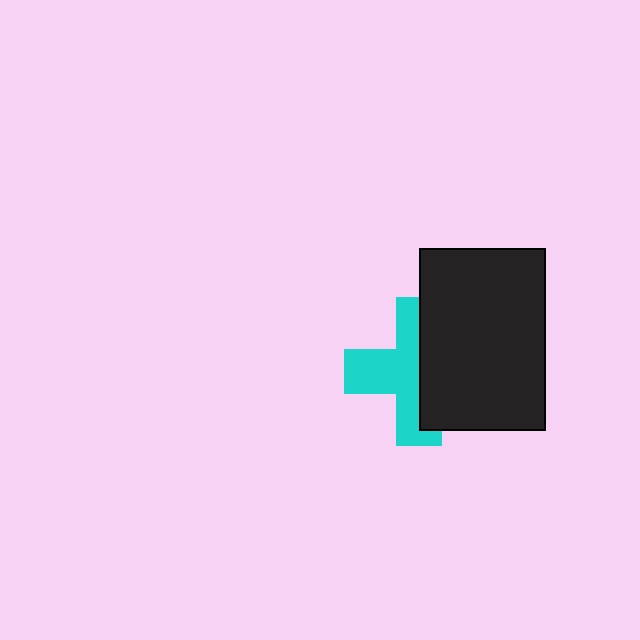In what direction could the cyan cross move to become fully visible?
The cyan cross could move left. That would shift it out from behind the black rectangle entirely.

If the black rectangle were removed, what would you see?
You would see the complete cyan cross.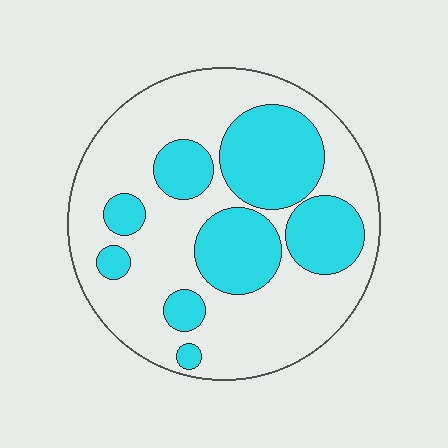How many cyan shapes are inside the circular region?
8.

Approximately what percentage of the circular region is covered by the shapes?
Approximately 35%.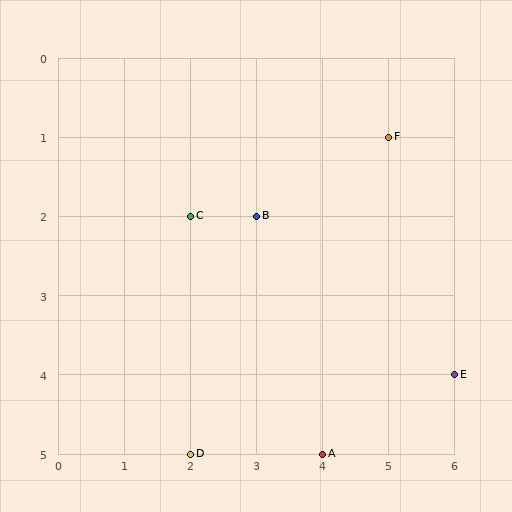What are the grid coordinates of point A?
Point A is at grid coordinates (4, 5).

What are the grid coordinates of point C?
Point C is at grid coordinates (2, 2).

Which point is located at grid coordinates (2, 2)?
Point C is at (2, 2).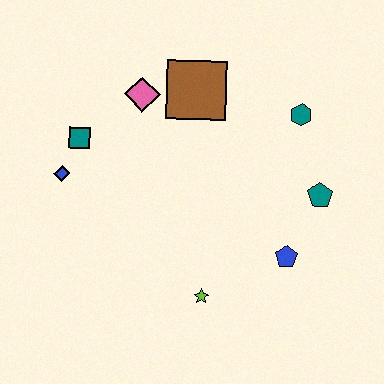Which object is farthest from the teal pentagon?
The blue diamond is farthest from the teal pentagon.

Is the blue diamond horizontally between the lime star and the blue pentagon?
No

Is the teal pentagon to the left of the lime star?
No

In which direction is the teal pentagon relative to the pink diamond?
The teal pentagon is to the right of the pink diamond.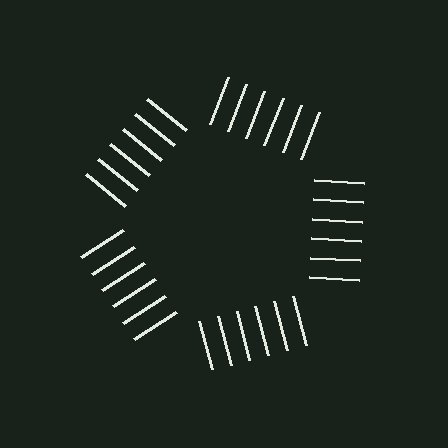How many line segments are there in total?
30 — 6 along each of the 5 edges.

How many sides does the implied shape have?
5 sides — the line-ends trace a pentagon.